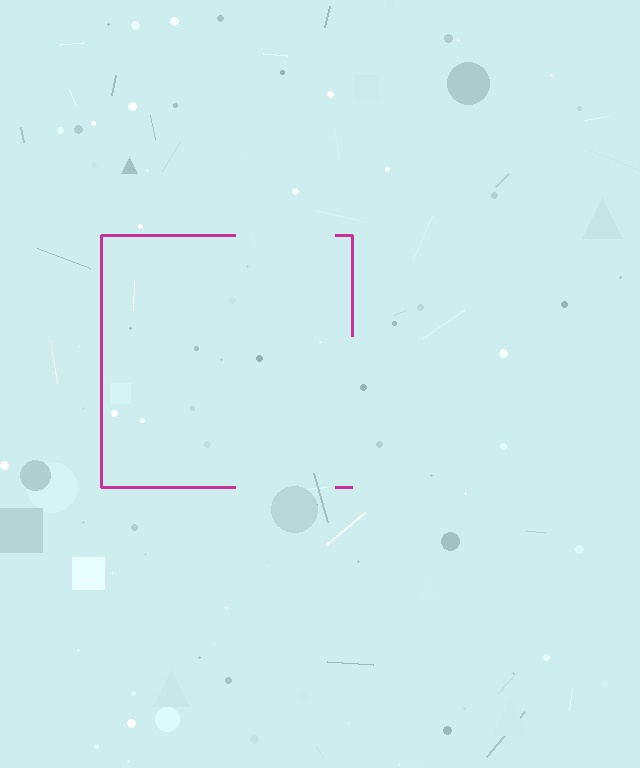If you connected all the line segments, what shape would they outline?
They would outline a square.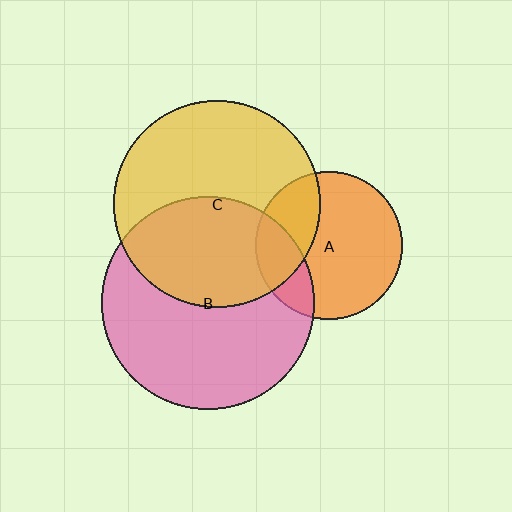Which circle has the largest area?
Circle B (pink).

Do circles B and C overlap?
Yes.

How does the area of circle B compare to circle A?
Approximately 2.1 times.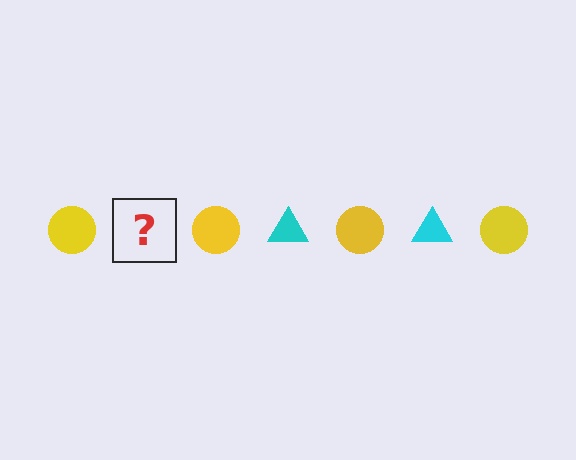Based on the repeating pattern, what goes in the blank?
The blank should be a cyan triangle.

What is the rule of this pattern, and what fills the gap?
The rule is that the pattern alternates between yellow circle and cyan triangle. The gap should be filled with a cyan triangle.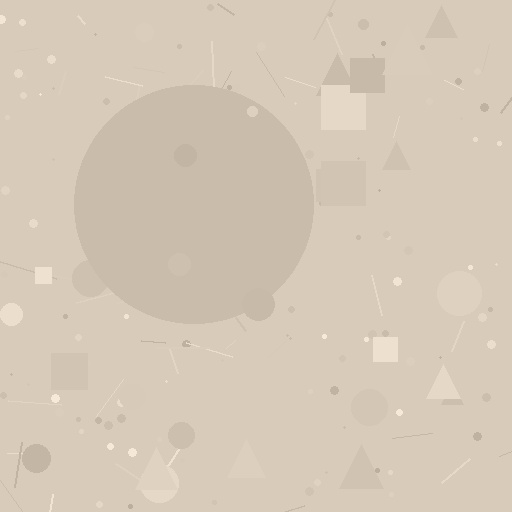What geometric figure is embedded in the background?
A circle is embedded in the background.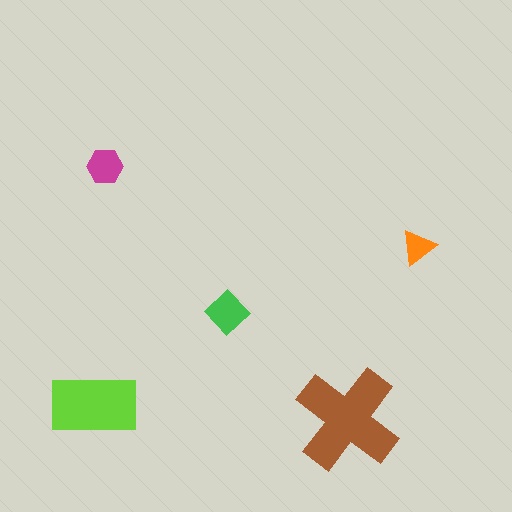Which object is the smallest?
The orange triangle.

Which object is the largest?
The brown cross.